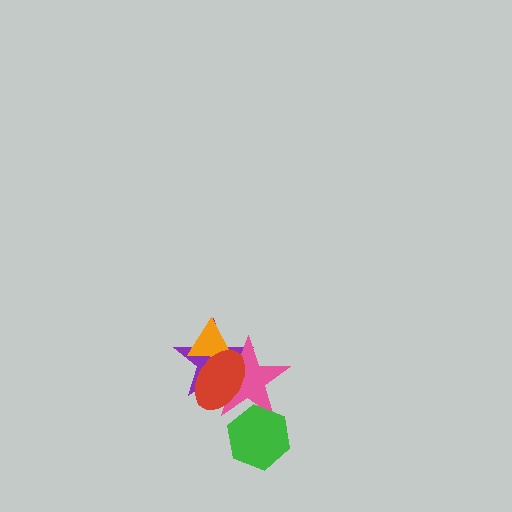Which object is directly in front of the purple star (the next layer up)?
The pink star is directly in front of the purple star.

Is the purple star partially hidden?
Yes, it is partially covered by another shape.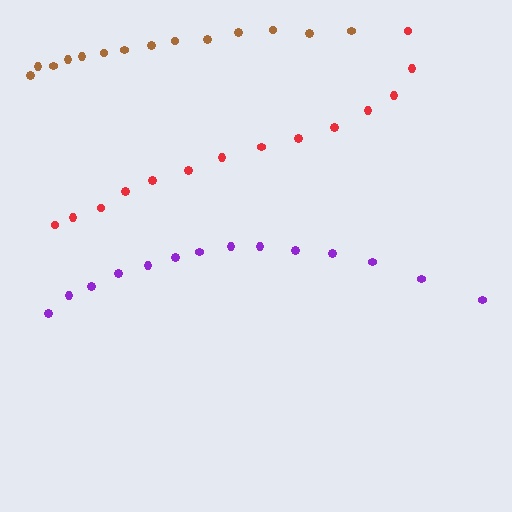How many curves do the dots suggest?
There are 3 distinct paths.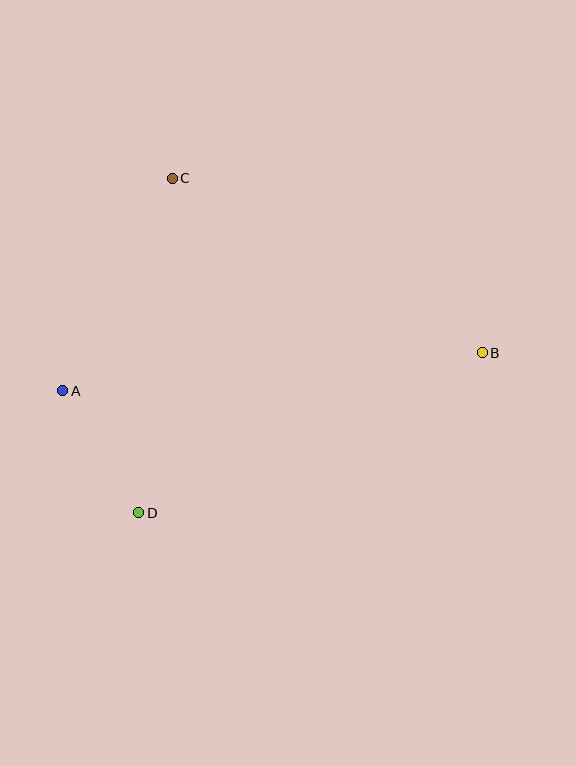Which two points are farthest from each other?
Points A and B are farthest from each other.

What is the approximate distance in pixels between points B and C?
The distance between B and C is approximately 356 pixels.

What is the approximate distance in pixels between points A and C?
The distance between A and C is approximately 239 pixels.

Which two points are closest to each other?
Points A and D are closest to each other.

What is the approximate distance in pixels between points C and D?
The distance between C and D is approximately 336 pixels.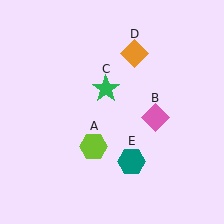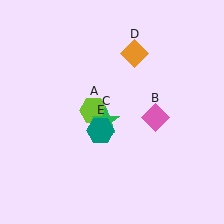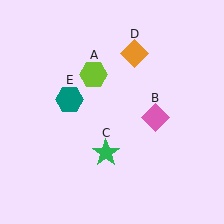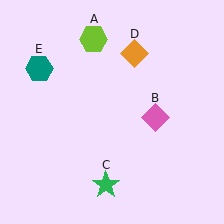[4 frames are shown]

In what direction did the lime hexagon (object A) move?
The lime hexagon (object A) moved up.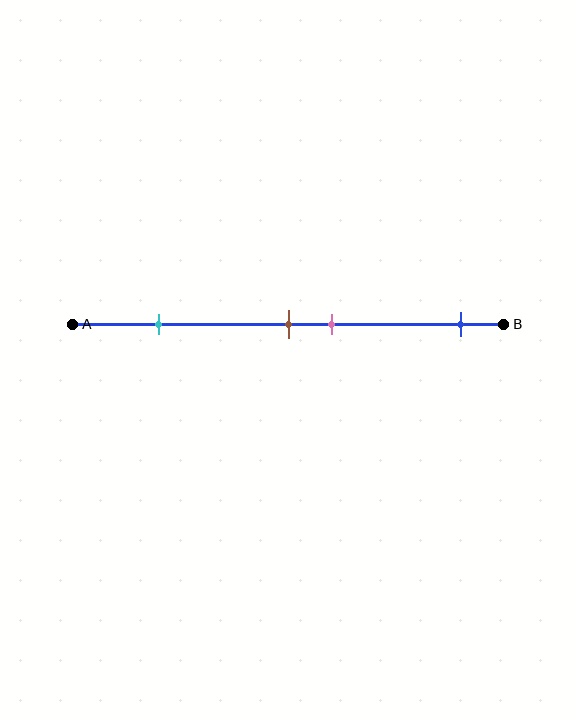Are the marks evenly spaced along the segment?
No, the marks are not evenly spaced.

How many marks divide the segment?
There are 4 marks dividing the segment.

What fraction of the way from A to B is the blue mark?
The blue mark is approximately 90% (0.9) of the way from A to B.